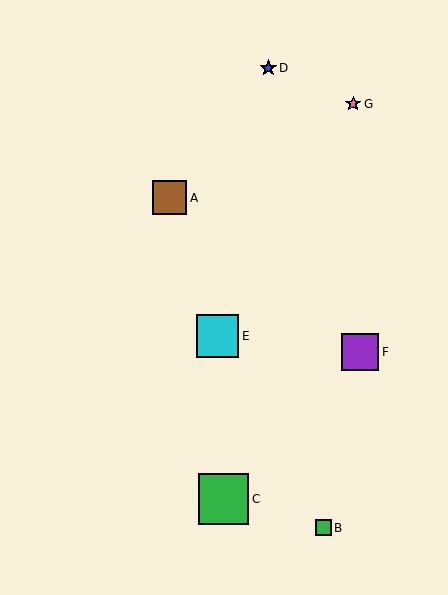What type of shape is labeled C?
Shape C is a green square.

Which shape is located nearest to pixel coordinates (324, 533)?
The green square (labeled B) at (323, 528) is nearest to that location.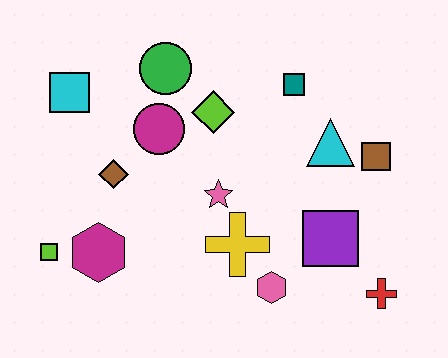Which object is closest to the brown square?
The cyan triangle is closest to the brown square.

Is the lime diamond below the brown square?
No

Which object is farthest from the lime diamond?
The red cross is farthest from the lime diamond.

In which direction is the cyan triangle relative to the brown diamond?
The cyan triangle is to the right of the brown diamond.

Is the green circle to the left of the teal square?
Yes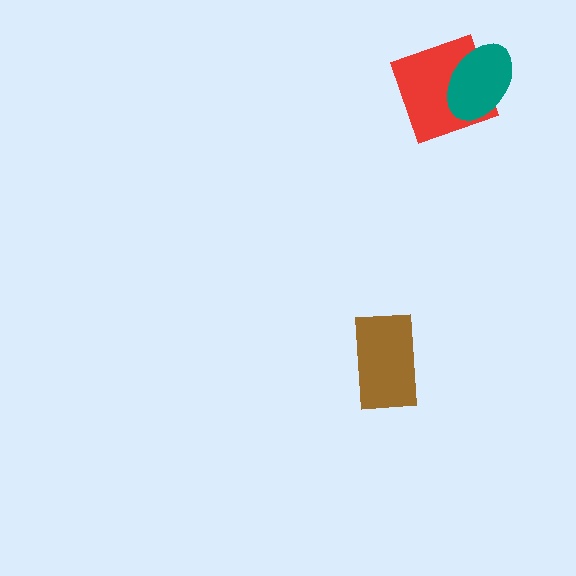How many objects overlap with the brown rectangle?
0 objects overlap with the brown rectangle.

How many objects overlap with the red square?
1 object overlaps with the red square.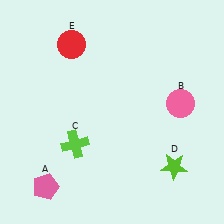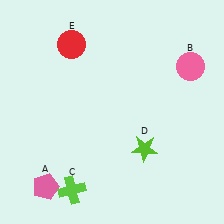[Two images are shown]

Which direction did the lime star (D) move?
The lime star (D) moved left.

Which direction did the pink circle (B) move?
The pink circle (B) moved up.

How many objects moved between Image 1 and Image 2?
3 objects moved between the two images.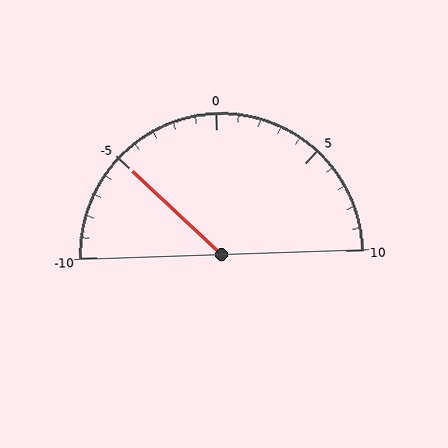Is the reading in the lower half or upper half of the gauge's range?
The reading is in the lower half of the range (-10 to 10).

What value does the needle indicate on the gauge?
The needle indicates approximately -5.